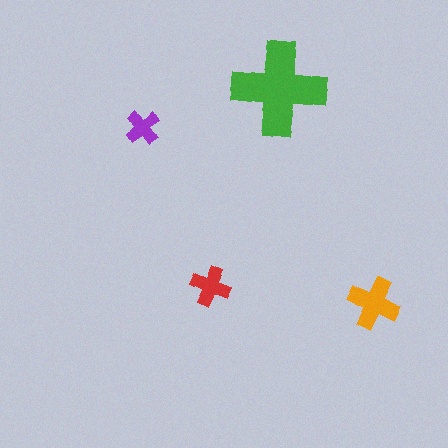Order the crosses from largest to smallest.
the green one, the orange one, the red one, the purple one.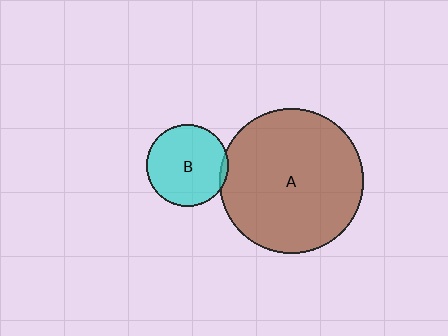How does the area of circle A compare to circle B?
Approximately 3.1 times.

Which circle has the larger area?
Circle A (brown).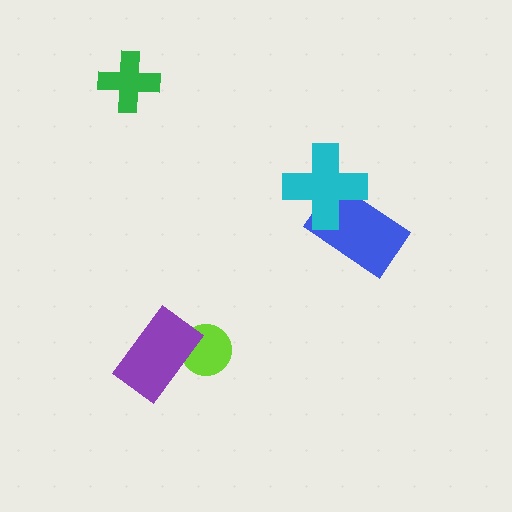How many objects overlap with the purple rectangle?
1 object overlaps with the purple rectangle.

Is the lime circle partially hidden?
Yes, it is partially covered by another shape.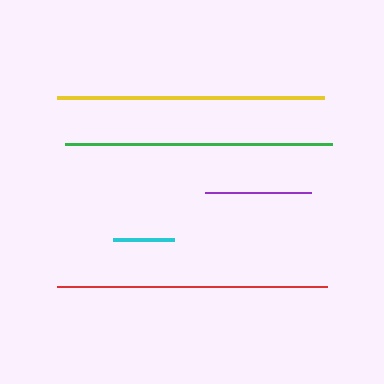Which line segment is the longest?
The red line is the longest at approximately 271 pixels.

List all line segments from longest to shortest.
From longest to shortest: red, green, yellow, purple, cyan.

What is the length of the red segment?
The red segment is approximately 271 pixels long.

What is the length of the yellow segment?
The yellow segment is approximately 267 pixels long.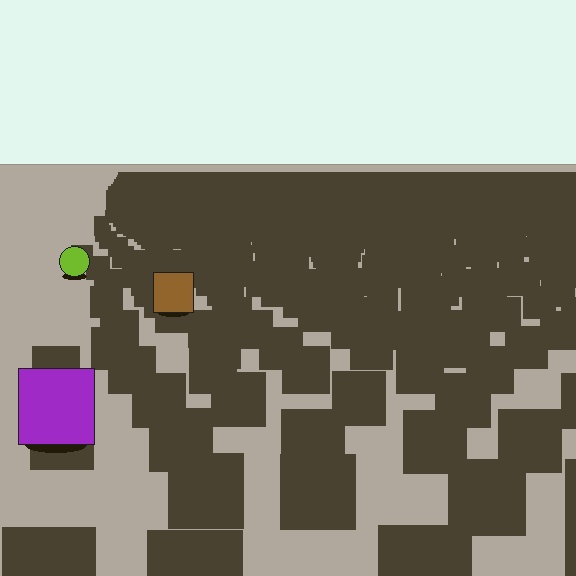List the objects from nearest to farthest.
From nearest to farthest: the purple square, the brown square, the lime circle.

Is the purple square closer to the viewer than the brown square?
Yes. The purple square is closer — you can tell from the texture gradient: the ground texture is coarser near it.